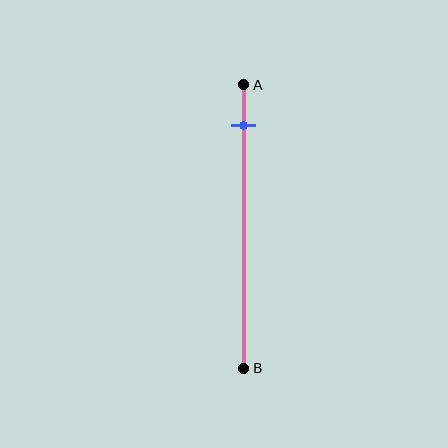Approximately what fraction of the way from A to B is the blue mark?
The blue mark is approximately 15% of the way from A to B.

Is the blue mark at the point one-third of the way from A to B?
No, the mark is at about 15% from A, not at the 33% one-third point.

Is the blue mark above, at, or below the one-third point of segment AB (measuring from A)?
The blue mark is above the one-third point of segment AB.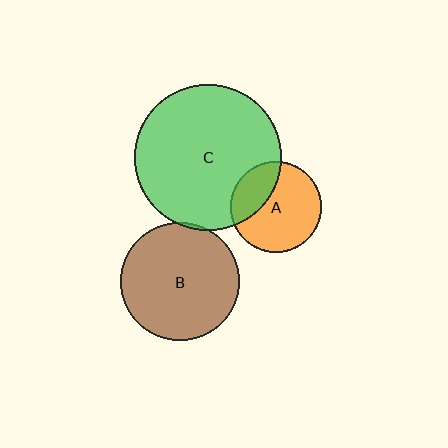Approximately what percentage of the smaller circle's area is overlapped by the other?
Approximately 30%.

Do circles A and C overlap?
Yes.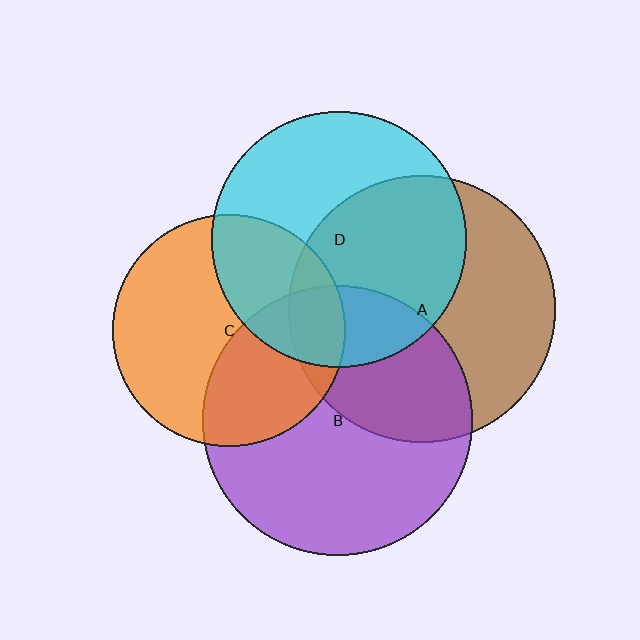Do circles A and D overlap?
Yes.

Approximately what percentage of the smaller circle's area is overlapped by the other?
Approximately 50%.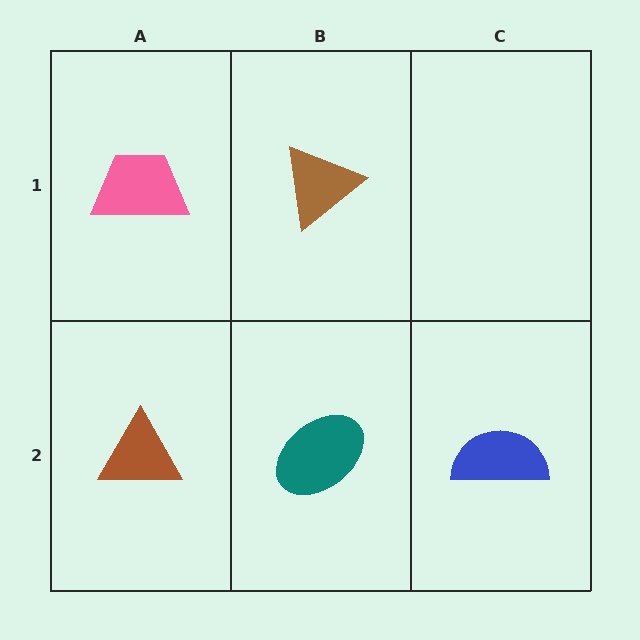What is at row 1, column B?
A brown triangle.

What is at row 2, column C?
A blue semicircle.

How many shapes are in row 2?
3 shapes.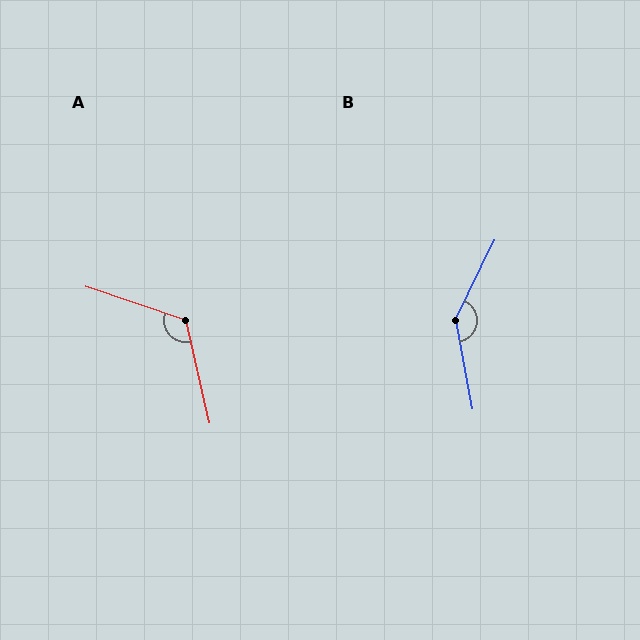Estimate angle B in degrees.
Approximately 144 degrees.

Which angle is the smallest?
A, at approximately 122 degrees.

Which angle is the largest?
B, at approximately 144 degrees.